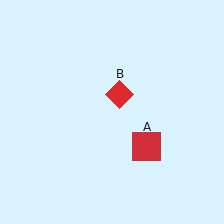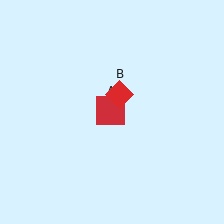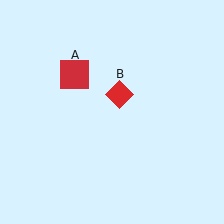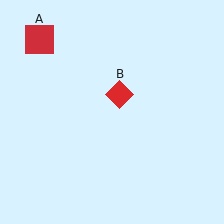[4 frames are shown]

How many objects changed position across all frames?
1 object changed position: red square (object A).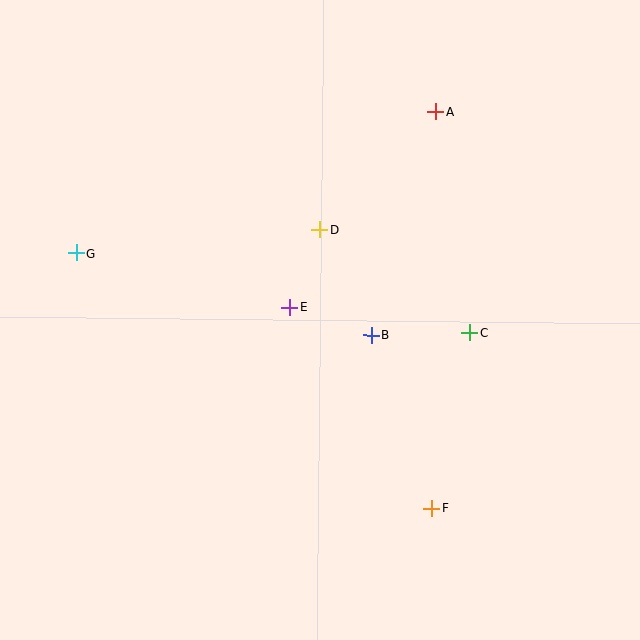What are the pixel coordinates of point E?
Point E is at (290, 307).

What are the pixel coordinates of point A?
Point A is at (436, 112).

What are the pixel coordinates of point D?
Point D is at (320, 230).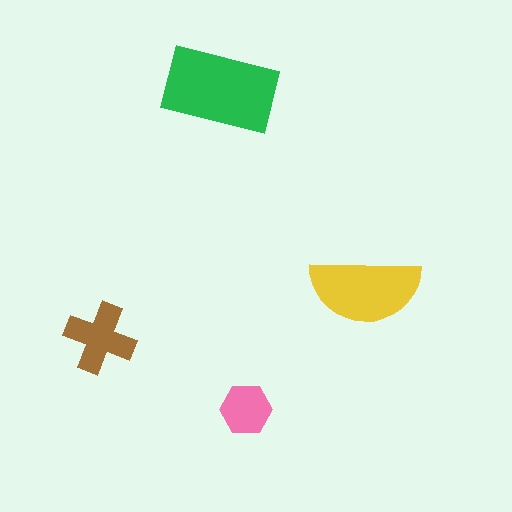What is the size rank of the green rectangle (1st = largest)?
1st.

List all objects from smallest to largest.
The pink hexagon, the brown cross, the yellow semicircle, the green rectangle.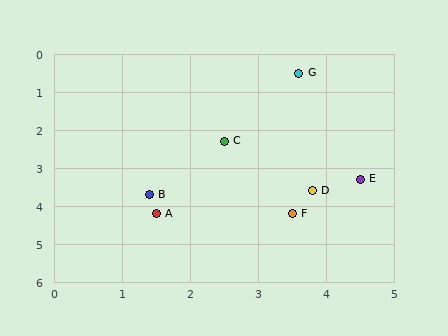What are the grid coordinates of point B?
Point B is at approximately (1.4, 3.7).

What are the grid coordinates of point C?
Point C is at approximately (2.5, 2.3).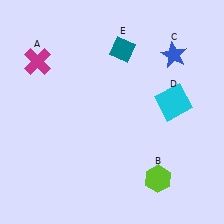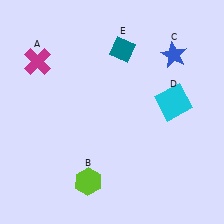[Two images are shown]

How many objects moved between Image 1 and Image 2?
1 object moved between the two images.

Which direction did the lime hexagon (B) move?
The lime hexagon (B) moved left.